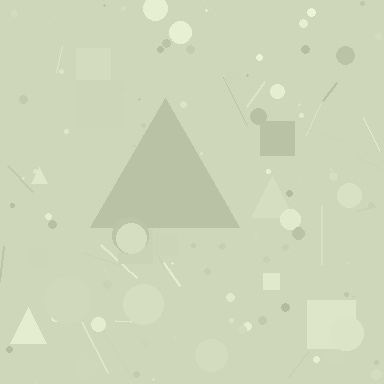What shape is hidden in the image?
A triangle is hidden in the image.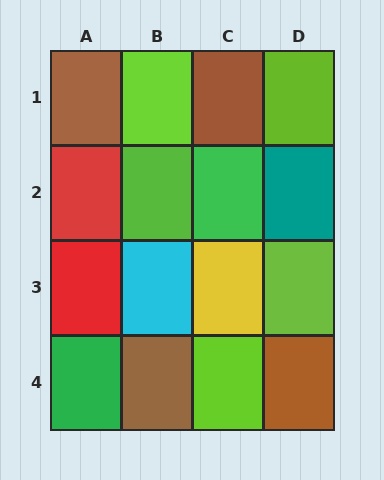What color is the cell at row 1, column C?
Brown.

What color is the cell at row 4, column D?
Brown.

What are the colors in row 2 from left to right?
Red, lime, green, teal.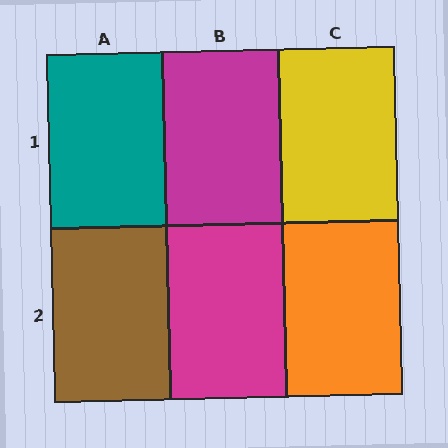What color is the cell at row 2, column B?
Magenta.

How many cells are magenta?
2 cells are magenta.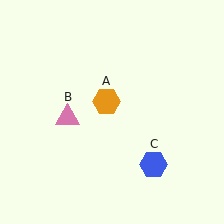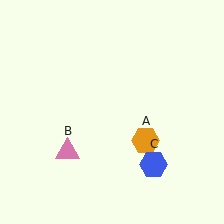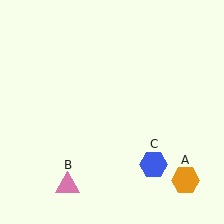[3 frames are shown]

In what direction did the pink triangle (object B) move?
The pink triangle (object B) moved down.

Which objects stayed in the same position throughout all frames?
Blue hexagon (object C) remained stationary.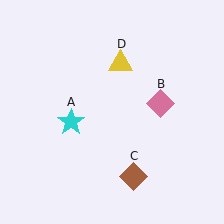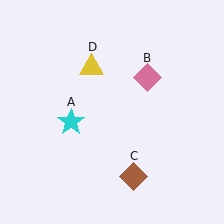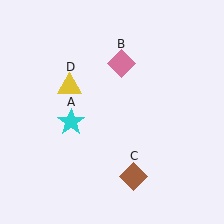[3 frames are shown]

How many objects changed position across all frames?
2 objects changed position: pink diamond (object B), yellow triangle (object D).